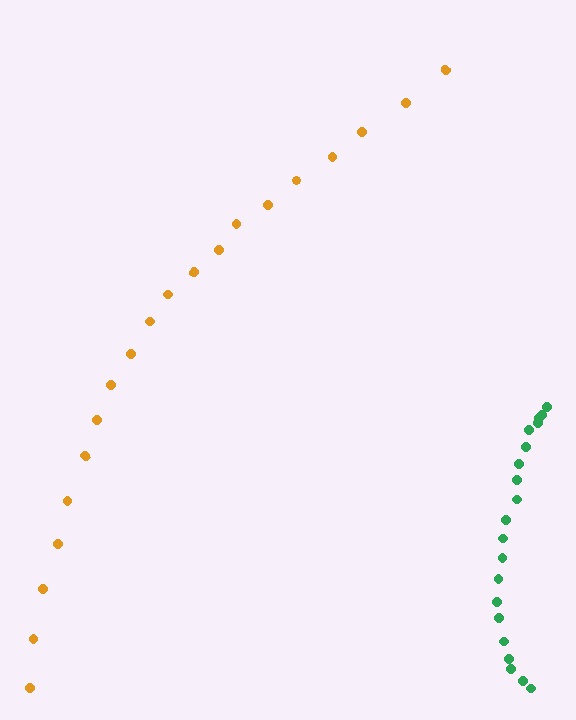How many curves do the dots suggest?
There are 2 distinct paths.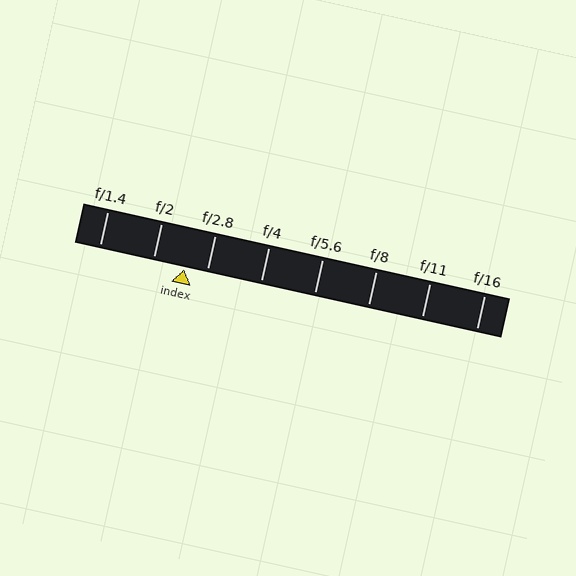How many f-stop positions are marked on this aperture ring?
There are 8 f-stop positions marked.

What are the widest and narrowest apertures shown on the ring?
The widest aperture shown is f/1.4 and the narrowest is f/16.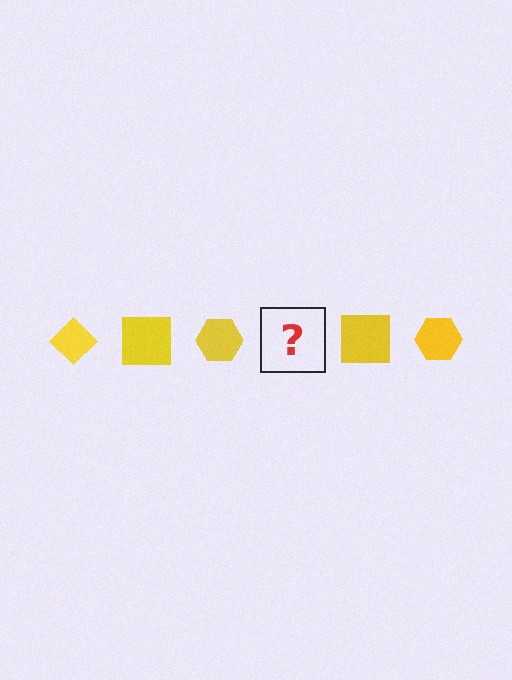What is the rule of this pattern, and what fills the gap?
The rule is that the pattern cycles through diamond, square, hexagon shapes in yellow. The gap should be filled with a yellow diamond.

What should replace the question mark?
The question mark should be replaced with a yellow diamond.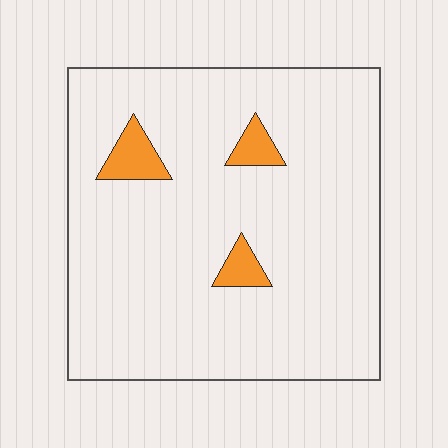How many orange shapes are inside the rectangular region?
3.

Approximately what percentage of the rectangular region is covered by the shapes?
Approximately 5%.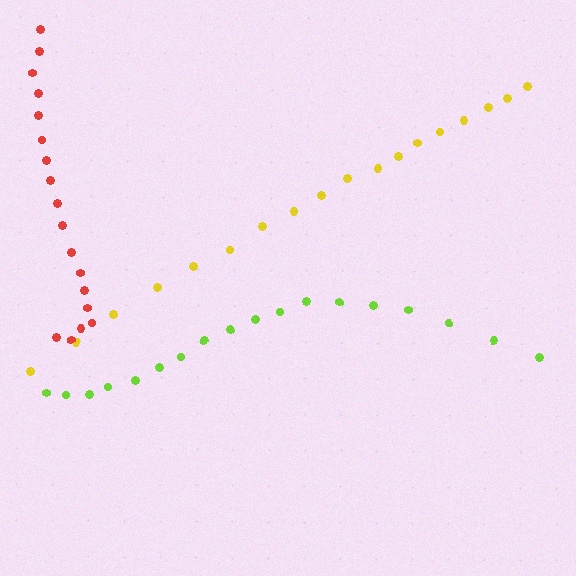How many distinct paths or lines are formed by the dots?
There are 3 distinct paths.